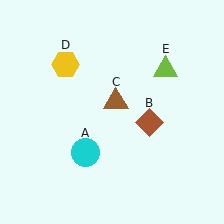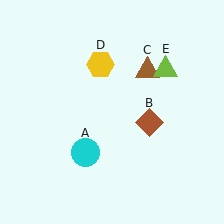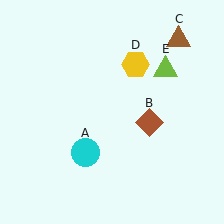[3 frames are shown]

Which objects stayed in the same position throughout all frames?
Cyan circle (object A) and brown diamond (object B) and lime triangle (object E) remained stationary.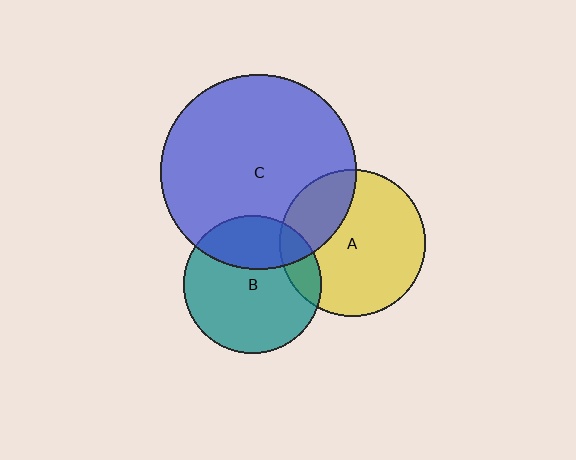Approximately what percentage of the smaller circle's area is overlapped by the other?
Approximately 30%.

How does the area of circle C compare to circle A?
Approximately 1.8 times.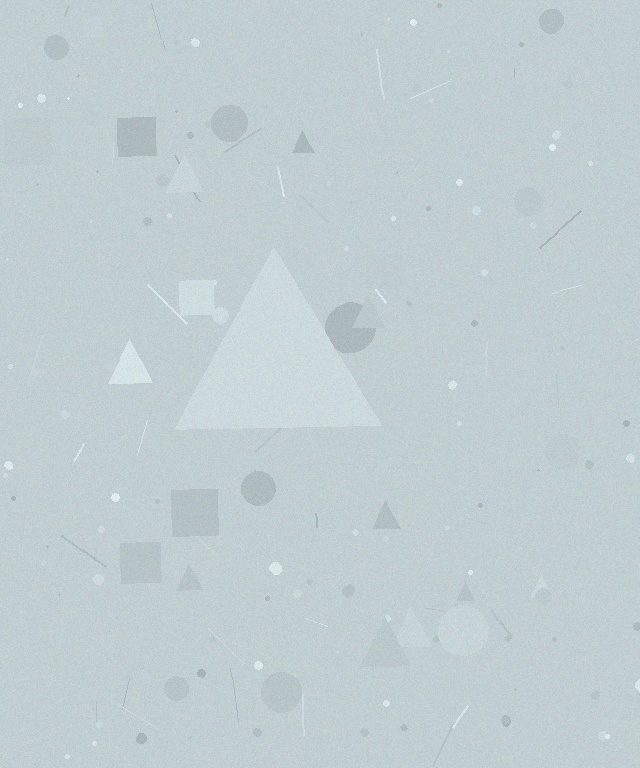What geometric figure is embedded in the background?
A triangle is embedded in the background.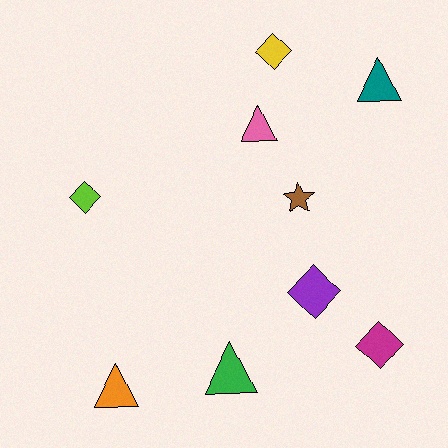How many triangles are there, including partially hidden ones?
There are 4 triangles.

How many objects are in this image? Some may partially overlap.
There are 9 objects.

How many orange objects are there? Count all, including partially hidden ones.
There is 1 orange object.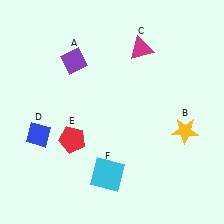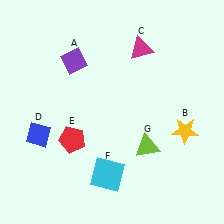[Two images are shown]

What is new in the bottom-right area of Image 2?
A lime triangle (G) was added in the bottom-right area of Image 2.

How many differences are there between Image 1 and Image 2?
There is 1 difference between the two images.